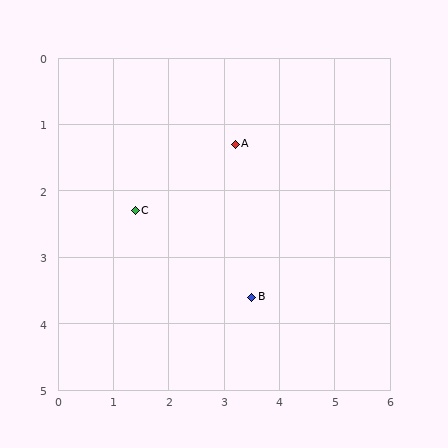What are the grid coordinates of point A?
Point A is at approximately (3.2, 1.3).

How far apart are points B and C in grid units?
Points B and C are about 2.5 grid units apart.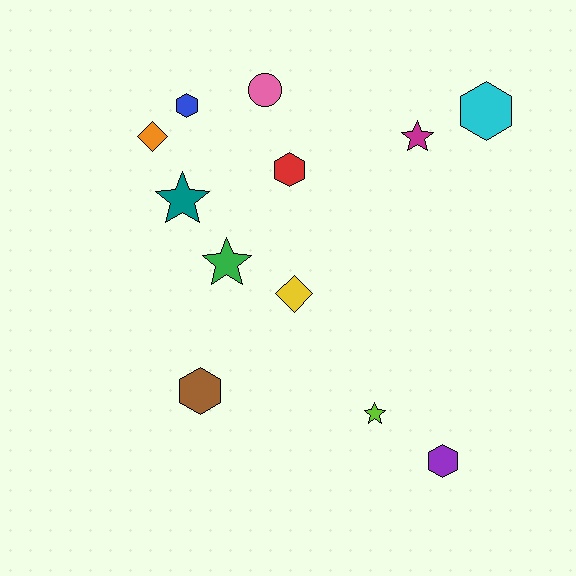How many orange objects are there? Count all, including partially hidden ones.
There is 1 orange object.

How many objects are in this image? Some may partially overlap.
There are 12 objects.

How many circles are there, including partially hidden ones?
There is 1 circle.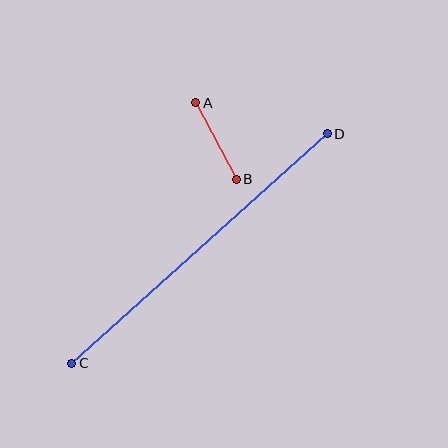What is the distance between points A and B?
The distance is approximately 86 pixels.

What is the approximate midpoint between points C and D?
The midpoint is at approximately (199, 249) pixels.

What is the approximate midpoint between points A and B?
The midpoint is at approximately (216, 141) pixels.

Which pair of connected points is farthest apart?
Points C and D are farthest apart.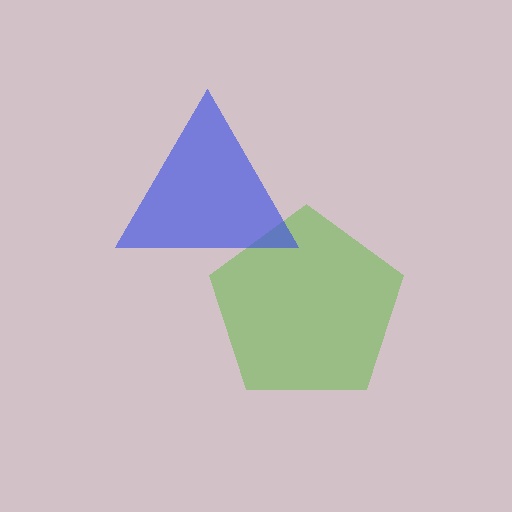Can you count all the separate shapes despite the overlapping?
Yes, there are 2 separate shapes.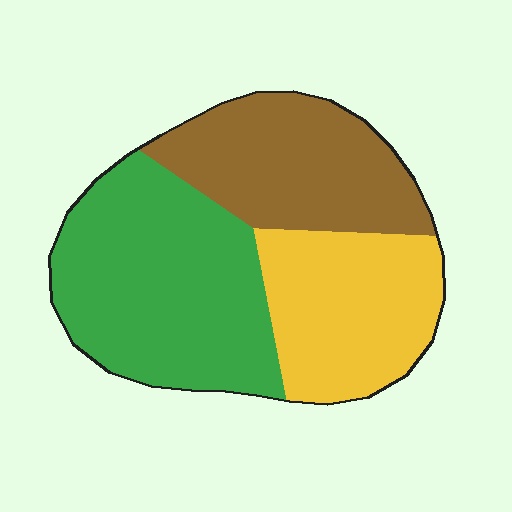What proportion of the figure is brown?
Brown covers around 30% of the figure.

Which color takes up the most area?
Green, at roughly 45%.